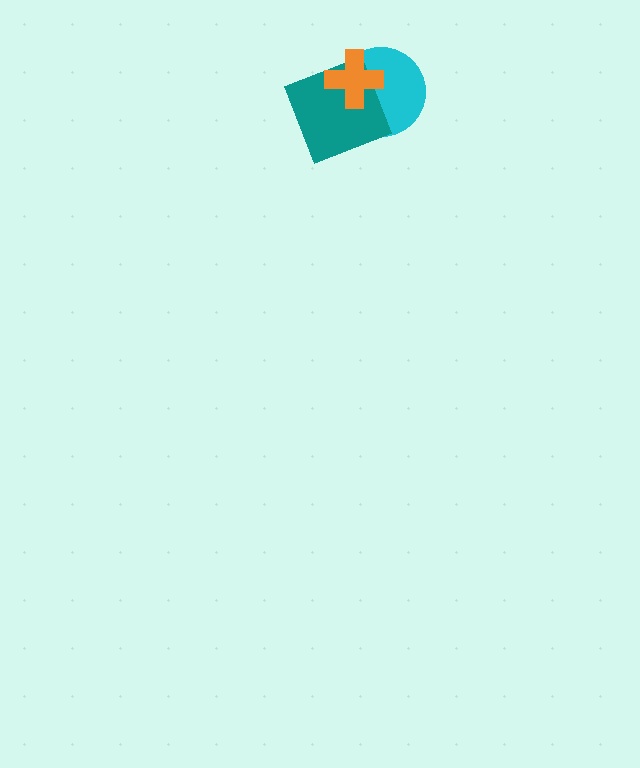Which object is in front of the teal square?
The orange cross is in front of the teal square.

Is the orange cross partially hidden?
No, no other shape covers it.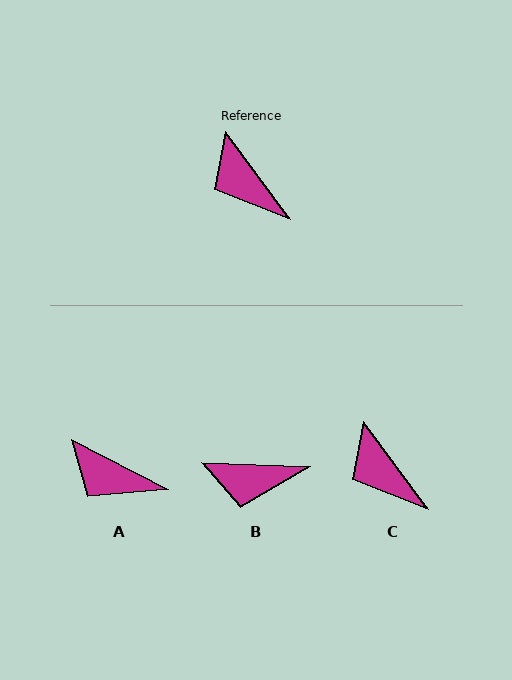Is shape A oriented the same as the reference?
No, it is off by about 26 degrees.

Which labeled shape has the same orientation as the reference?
C.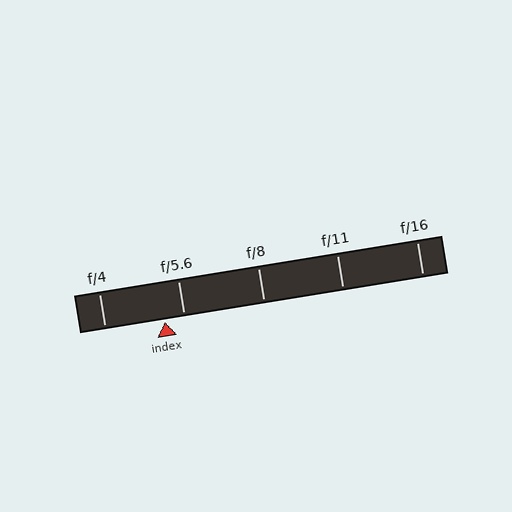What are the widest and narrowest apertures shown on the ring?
The widest aperture shown is f/4 and the narrowest is f/16.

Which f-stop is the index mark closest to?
The index mark is closest to f/5.6.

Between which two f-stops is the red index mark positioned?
The index mark is between f/4 and f/5.6.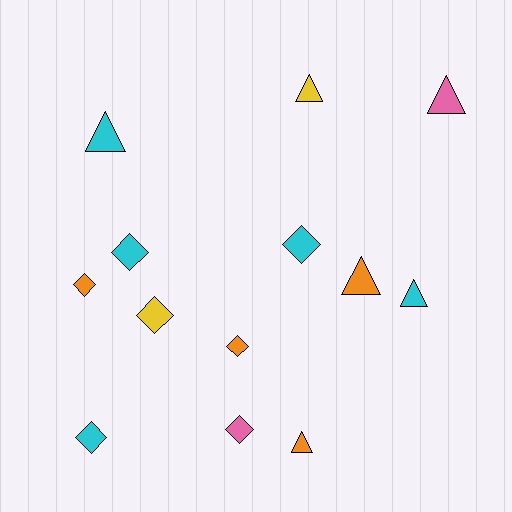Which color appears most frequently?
Cyan, with 5 objects.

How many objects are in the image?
There are 13 objects.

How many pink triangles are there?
There is 1 pink triangle.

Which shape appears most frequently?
Diamond, with 7 objects.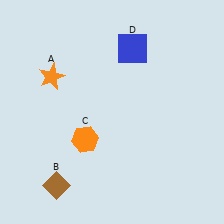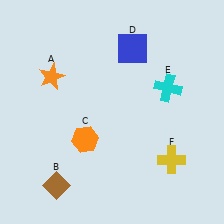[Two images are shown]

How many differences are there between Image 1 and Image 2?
There are 2 differences between the two images.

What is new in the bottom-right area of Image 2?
A yellow cross (F) was added in the bottom-right area of Image 2.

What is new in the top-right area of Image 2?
A cyan cross (E) was added in the top-right area of Image 2.